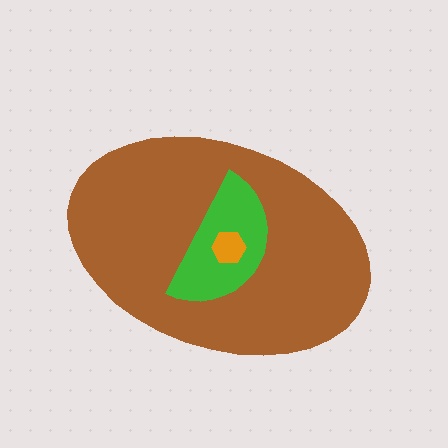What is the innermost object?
The orange hexagon.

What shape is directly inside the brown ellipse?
The green semicircle.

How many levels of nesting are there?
3.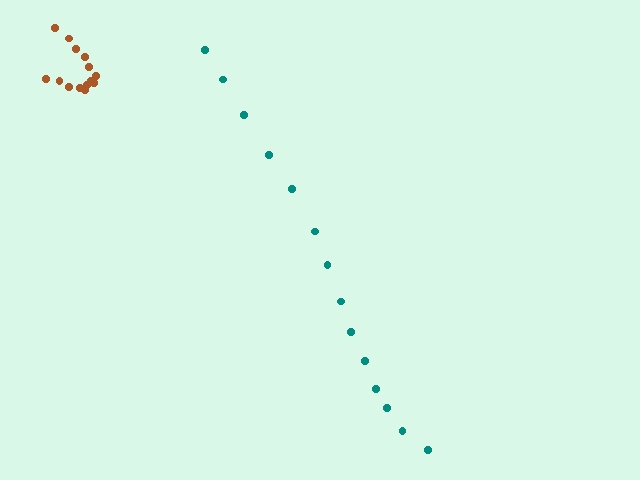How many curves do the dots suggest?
There are 2 distinct paths.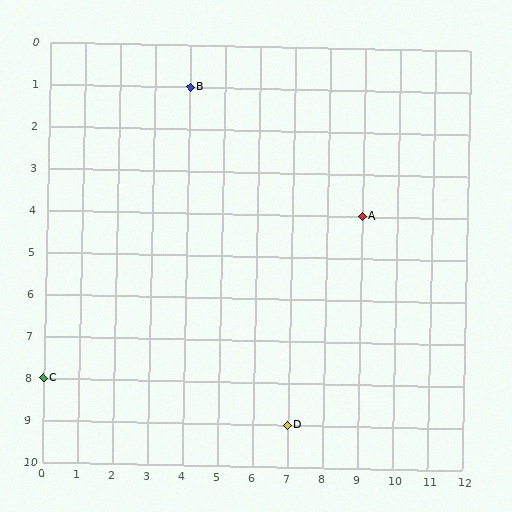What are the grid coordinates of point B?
Point B is at grid coordinates (4, 1).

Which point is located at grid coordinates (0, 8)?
Point C is at (0, 8).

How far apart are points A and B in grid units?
Points A and B are 5 columns and 3 rows apart (about 5.8 grid units diagonally).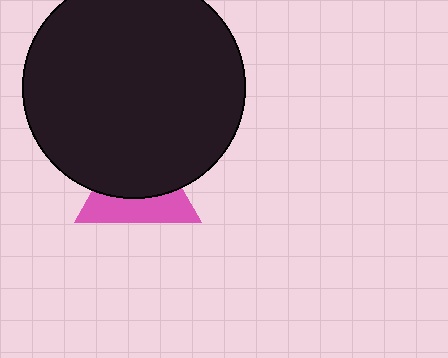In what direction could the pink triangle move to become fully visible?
The pink triangle could move down. That would shift it out from behind the black circle entirely.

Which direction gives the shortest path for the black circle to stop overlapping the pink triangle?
Moving up gives the shortest separation.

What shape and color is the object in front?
The object in front is a black circle.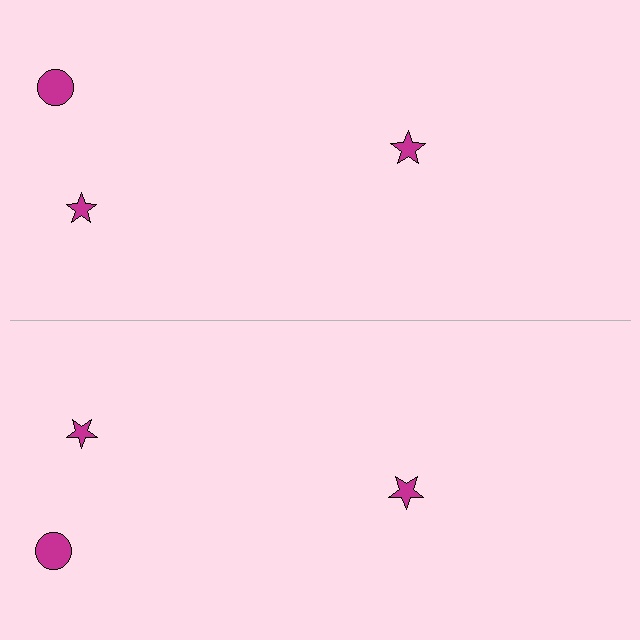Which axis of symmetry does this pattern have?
The pattern has a horizontal axis of symmetry running through the center of the image.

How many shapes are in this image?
There are 6 shapes in this image.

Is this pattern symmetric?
Yes, this pattern has bilateral (reflection) symmetry.